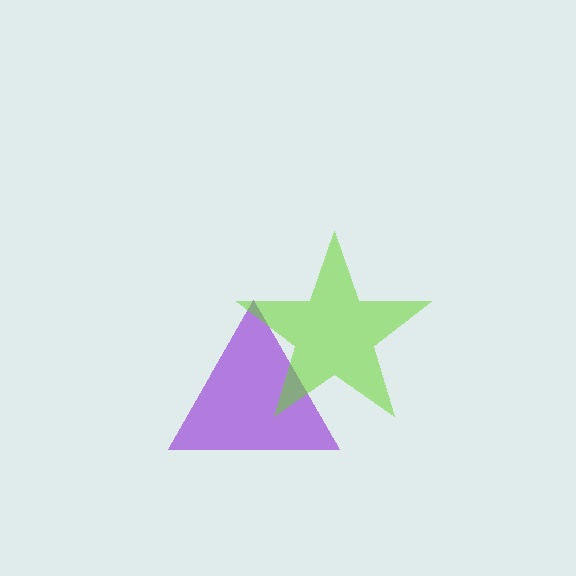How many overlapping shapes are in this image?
There are 2 overlapping shapes in the image.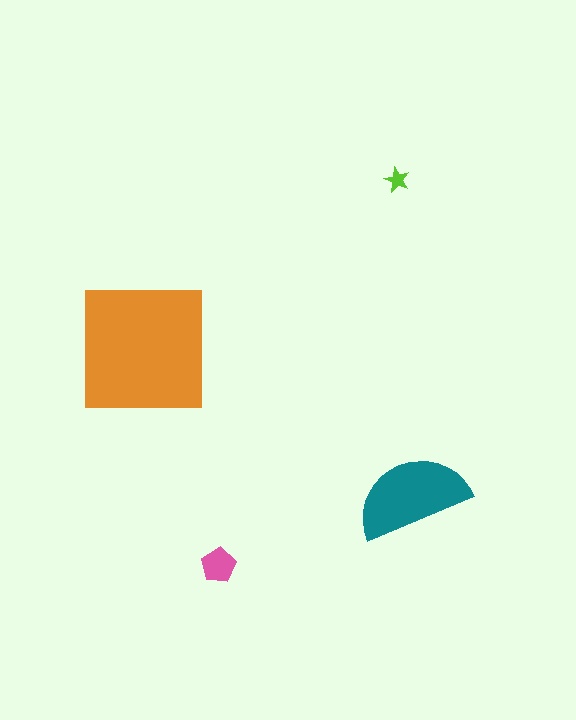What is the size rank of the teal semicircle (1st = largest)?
2nd.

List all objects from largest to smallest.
The orange square, the teal semicircle, the pink pentagon, the lime star.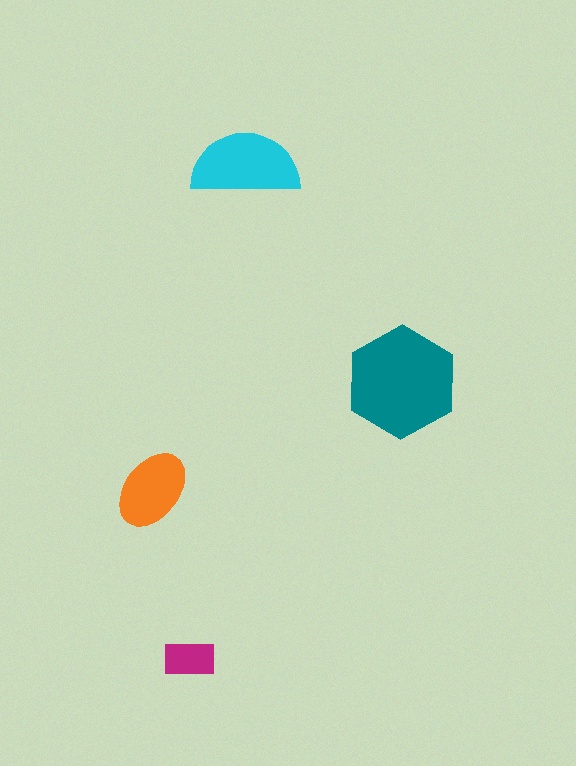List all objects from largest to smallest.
The teal hexagon, the cyan semicircle, the orange ellipse, the magenta rectangle.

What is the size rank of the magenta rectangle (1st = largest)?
4th.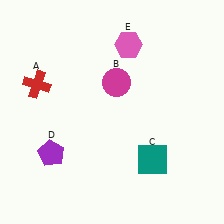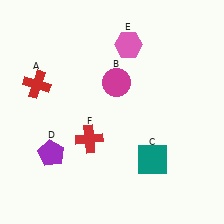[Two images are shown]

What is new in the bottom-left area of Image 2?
A red cross (F) was added in the bottom-left area of Image 2.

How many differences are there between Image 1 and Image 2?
There is 1 difference between the two images.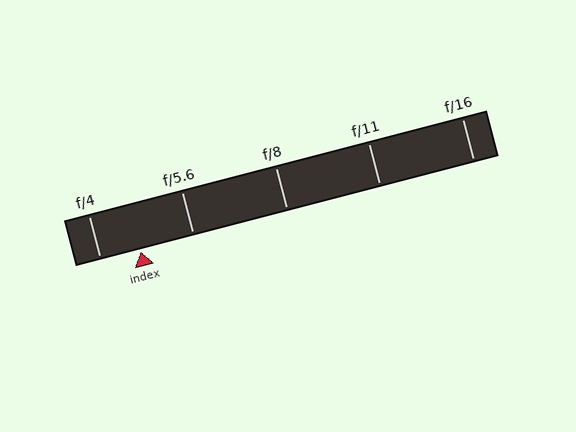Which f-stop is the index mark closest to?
The index mark is closest to f/4.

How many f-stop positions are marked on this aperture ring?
There are 5 f-stop positions marked.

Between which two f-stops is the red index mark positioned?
The index mark is between f/4 and f/5.6.